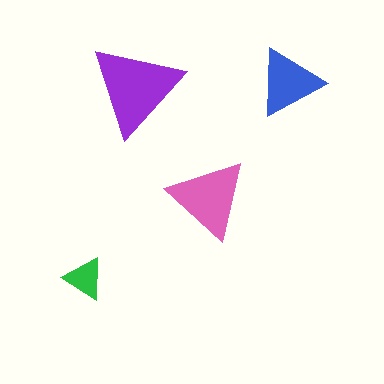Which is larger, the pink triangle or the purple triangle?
The purple one.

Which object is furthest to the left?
The green triangle is leftmost.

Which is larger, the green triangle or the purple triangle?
The purple one.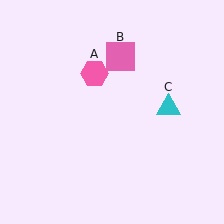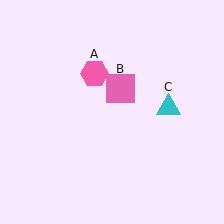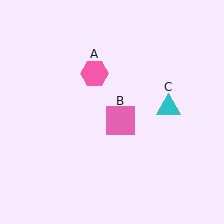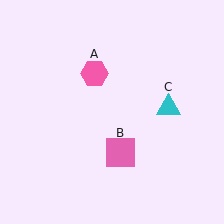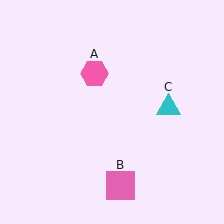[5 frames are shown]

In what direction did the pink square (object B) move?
The pink square (object B) moved down.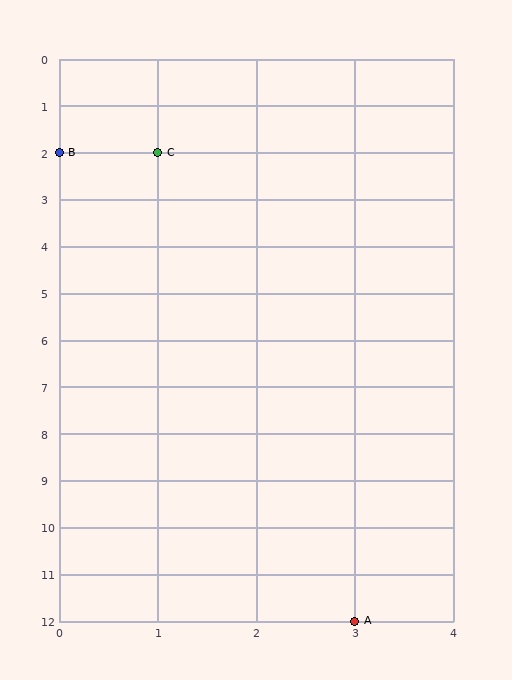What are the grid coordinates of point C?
Point C is at grid coordinates (1, 2).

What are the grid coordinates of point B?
Point B is at grid coordinates (0, 2).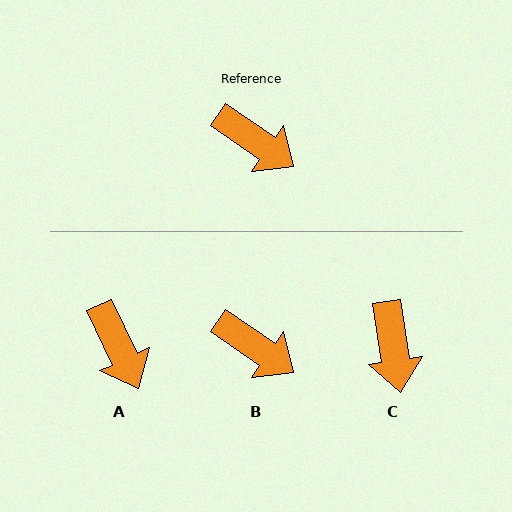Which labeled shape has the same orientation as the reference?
B.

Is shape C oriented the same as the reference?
No, it is off by about 47 degrees.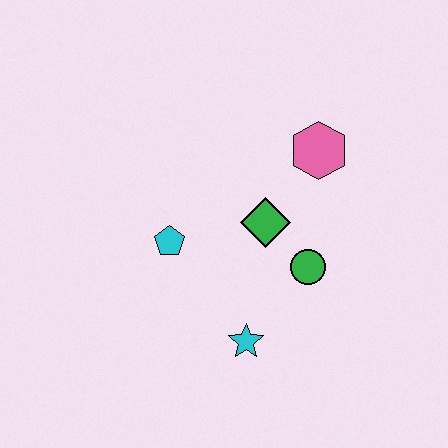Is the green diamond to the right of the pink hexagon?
No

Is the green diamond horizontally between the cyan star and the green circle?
Yes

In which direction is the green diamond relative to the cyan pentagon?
The green diamond is to the right of the cyan pentagon.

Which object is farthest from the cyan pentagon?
The pink hexagon is farthest from the cyan pentagon.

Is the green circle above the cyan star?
Yes